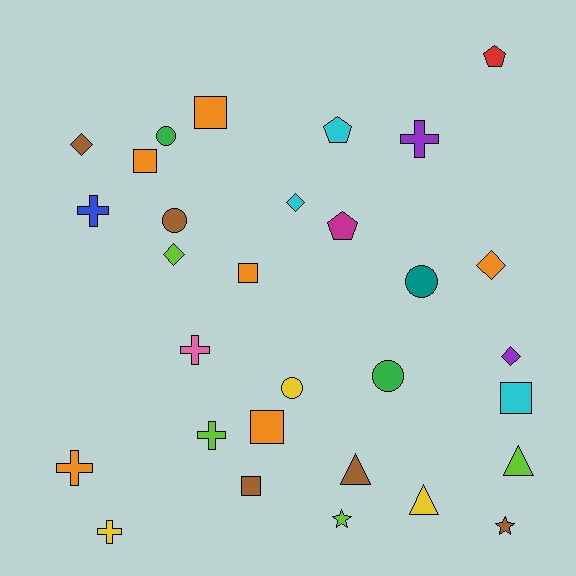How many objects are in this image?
There are 30 objects.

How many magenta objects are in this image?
There is 1 magenta object.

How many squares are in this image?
There are 6 squares.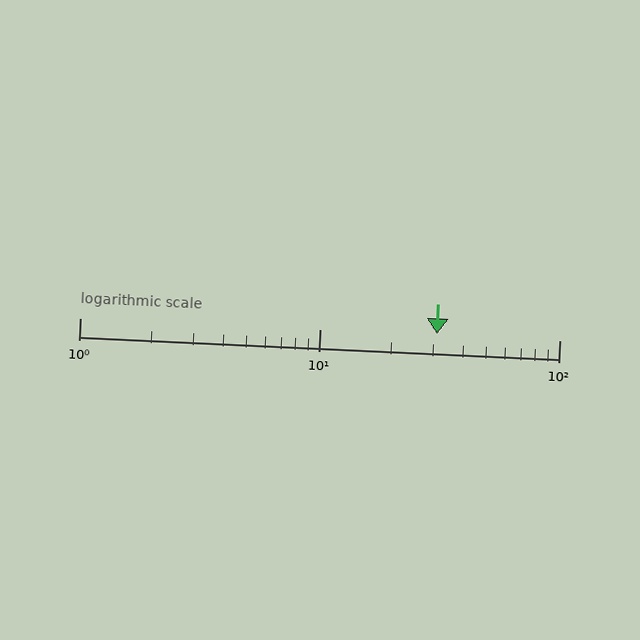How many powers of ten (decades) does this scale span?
The scale spans 2 decades, from 1 to 100.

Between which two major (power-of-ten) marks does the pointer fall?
The pointer is between 10 and 100.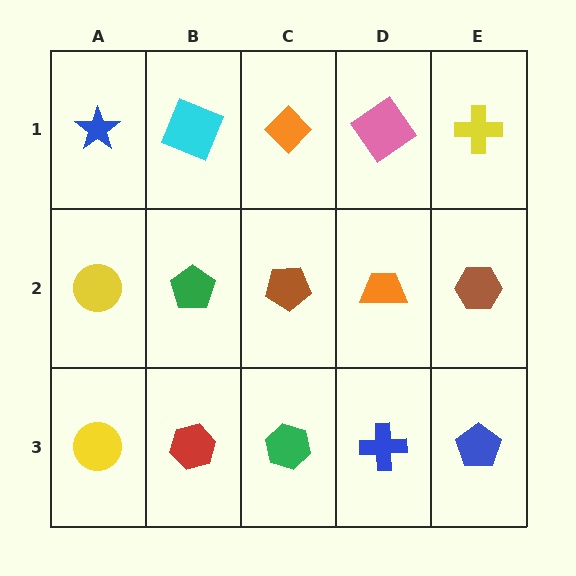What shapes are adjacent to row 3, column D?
An orange trapezoid (row 2, column D), a green hexagon (row 3, column C), a blue pentagon (row 3, column E).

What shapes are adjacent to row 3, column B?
A green pentagon (row 2, column B), a yellow circle (row 3, column A), a green hexagon (row 3, column C).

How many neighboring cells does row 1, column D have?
3.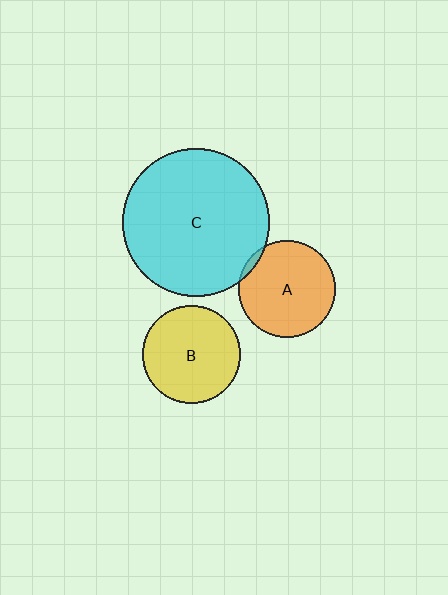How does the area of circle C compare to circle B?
Approximately 2.2 times.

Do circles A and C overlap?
Yes.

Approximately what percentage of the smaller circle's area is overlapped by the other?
Approximately 5%.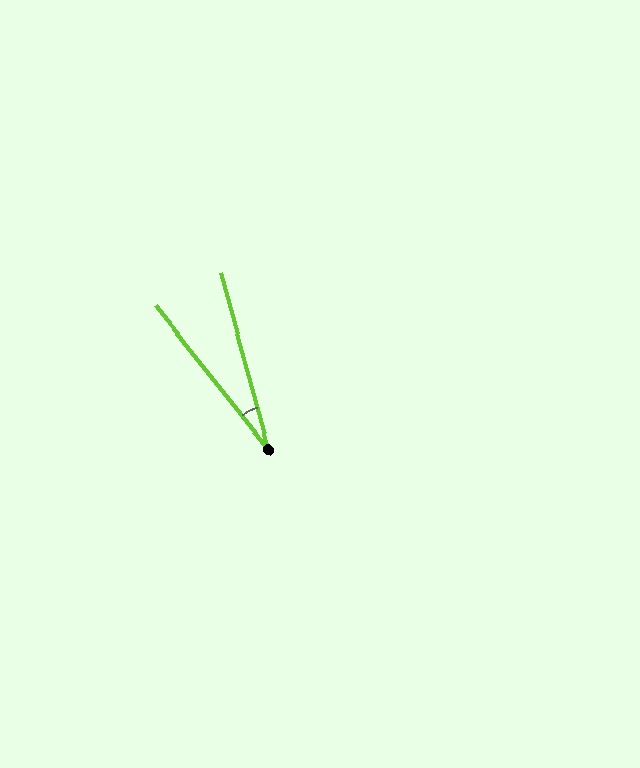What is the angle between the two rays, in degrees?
Approximately 23 degrees.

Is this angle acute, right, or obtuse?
It is acute.